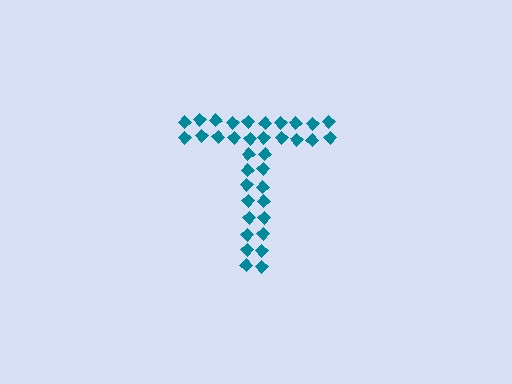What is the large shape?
The large shape is the letter T.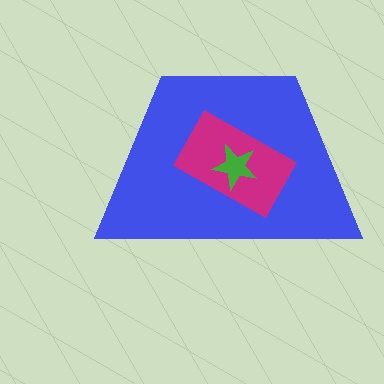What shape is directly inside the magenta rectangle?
The green star.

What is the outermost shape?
The blue trapezoid.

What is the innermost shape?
The green star.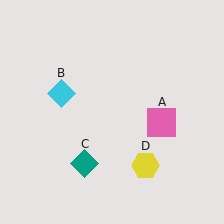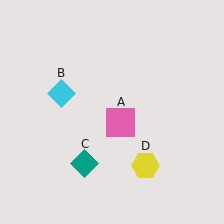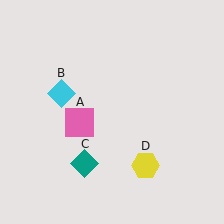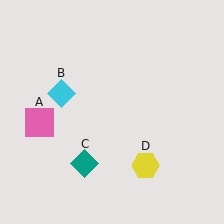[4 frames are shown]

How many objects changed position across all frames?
1 object changed position: pink square (object A).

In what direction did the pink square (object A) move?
The pink square (object A) moved left.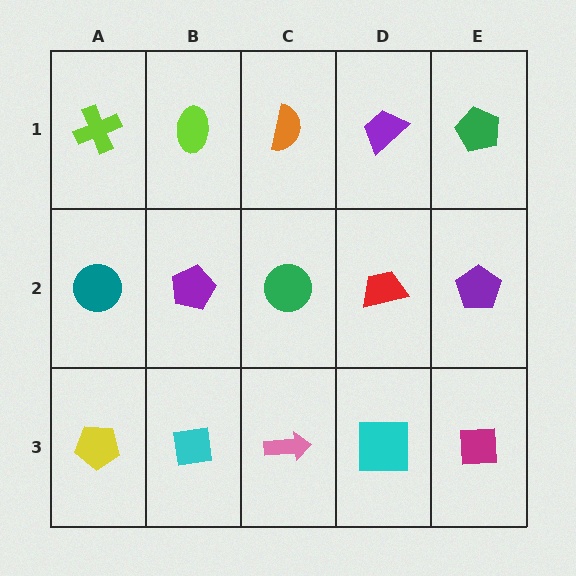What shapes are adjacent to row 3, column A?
A teal circle (row 2, column A), a cyan square (row 3, column B).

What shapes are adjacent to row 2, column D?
A purple trapezoid (row 1, column D), a cyan square (row 3, column D), a green circle (row 2, column C), a purple pentagon (row 2, column E).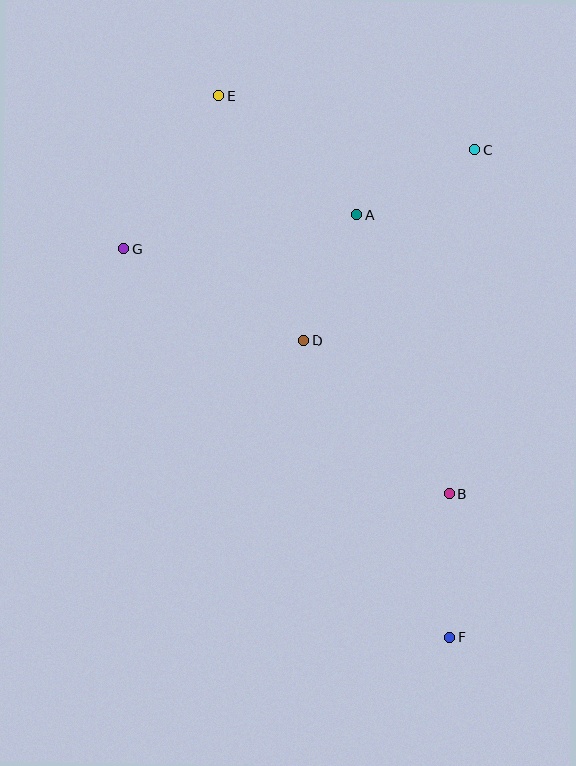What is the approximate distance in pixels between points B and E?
The distance between B and E is approximately 460 pixels.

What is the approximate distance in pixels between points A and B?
The distance between A and B is approximately 294 pixels.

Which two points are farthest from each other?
Points E and F are farthest from each other.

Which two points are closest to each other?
Points A and C are closest to each other.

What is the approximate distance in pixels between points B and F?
The distance between B and F is approximately 143 pixels.